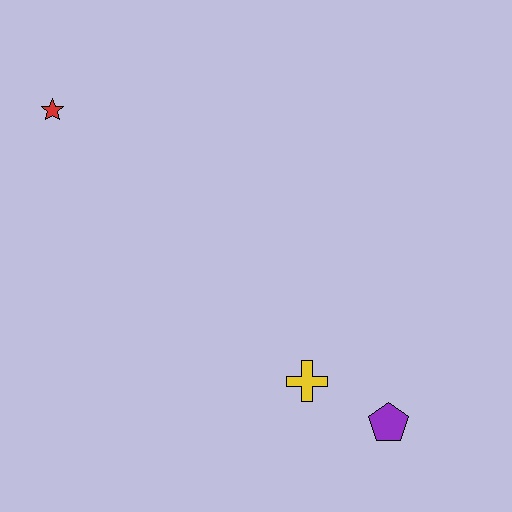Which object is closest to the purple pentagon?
The yellow cross is closest to the purple pentagon.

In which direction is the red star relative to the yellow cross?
The red star is above the yellow cross.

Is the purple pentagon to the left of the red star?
No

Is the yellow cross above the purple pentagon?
Yes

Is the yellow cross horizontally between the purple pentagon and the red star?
Yes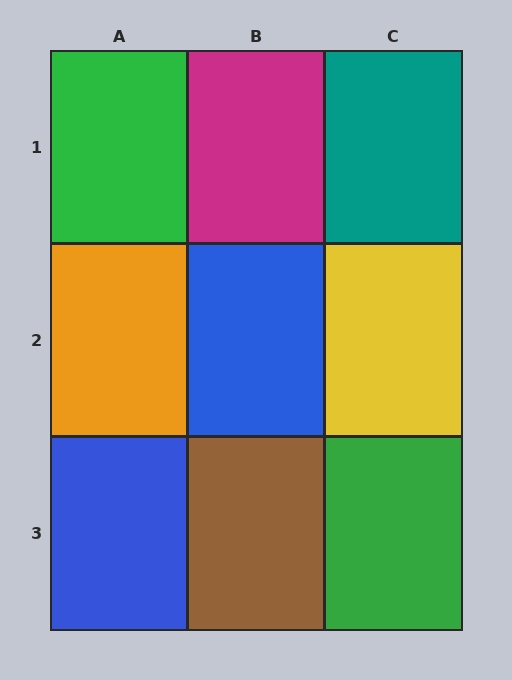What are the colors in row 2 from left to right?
Orange, blue, yellow.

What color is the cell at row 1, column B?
Magenta.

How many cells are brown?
1 cell is brown.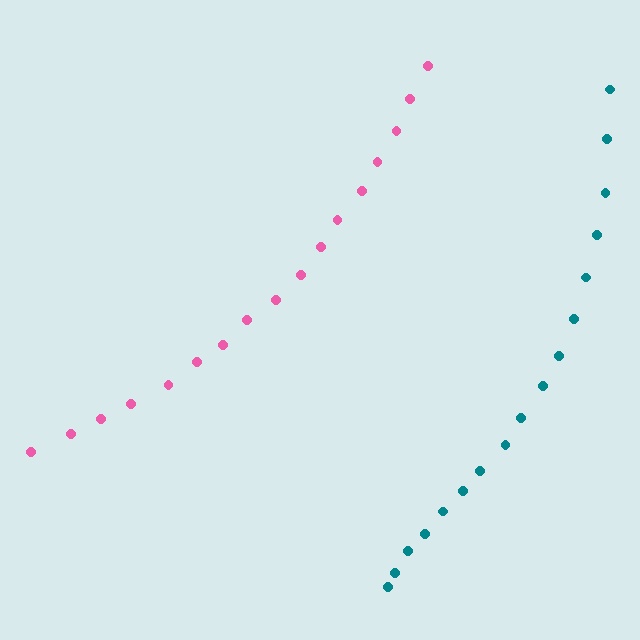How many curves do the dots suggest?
There are 2 distinct paths.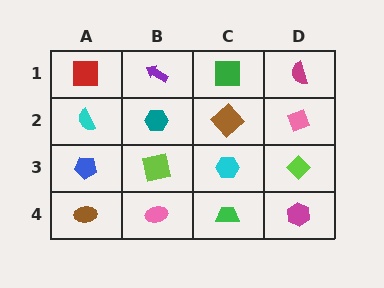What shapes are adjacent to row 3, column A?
A cyan semicircle (row 2, column A), a brown ellipse (row 4, column A), a lime square (row 3, column B).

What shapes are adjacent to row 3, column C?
A brown diamond (row 2, column C), a green trapezoid (row 4, column C), a lime square (row 3, column B), a lime diamond (row 3, column D).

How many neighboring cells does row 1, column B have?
3.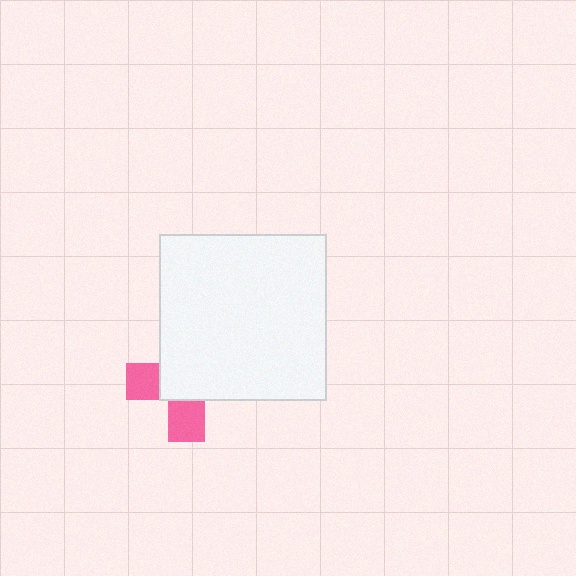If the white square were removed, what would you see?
You would see the complete pink cross.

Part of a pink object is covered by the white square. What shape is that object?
It is a cross.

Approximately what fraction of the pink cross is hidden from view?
Roughly 63% of the pink cross is hidden behind the white square.